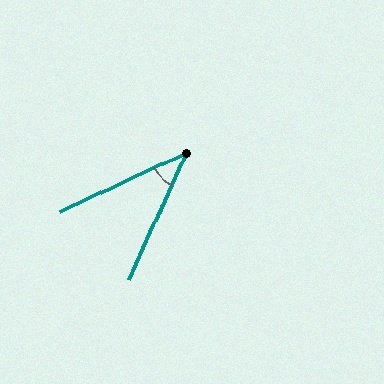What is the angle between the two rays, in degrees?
Approximately 41 degrees.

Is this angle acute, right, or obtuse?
It is acute.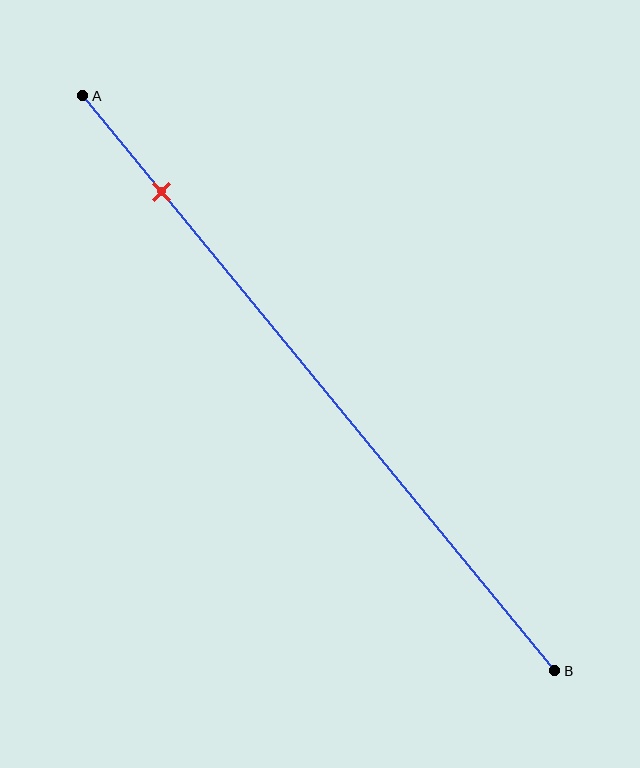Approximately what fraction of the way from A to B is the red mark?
The red mark is approximately 15% of the way from A to B.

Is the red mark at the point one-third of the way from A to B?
No, the mark is at about 15% from A, not at the 33% one-third point.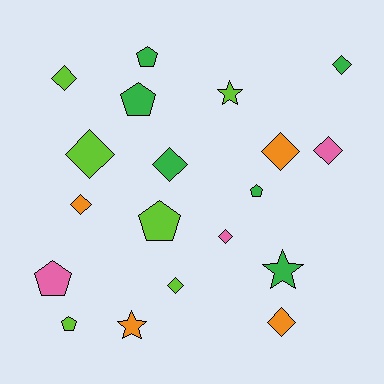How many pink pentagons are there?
There is 1 pink pentagon.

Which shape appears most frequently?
Diamond, with 10 objects.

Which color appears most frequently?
Lime, with 6 objects.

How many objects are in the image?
There are 19 objects.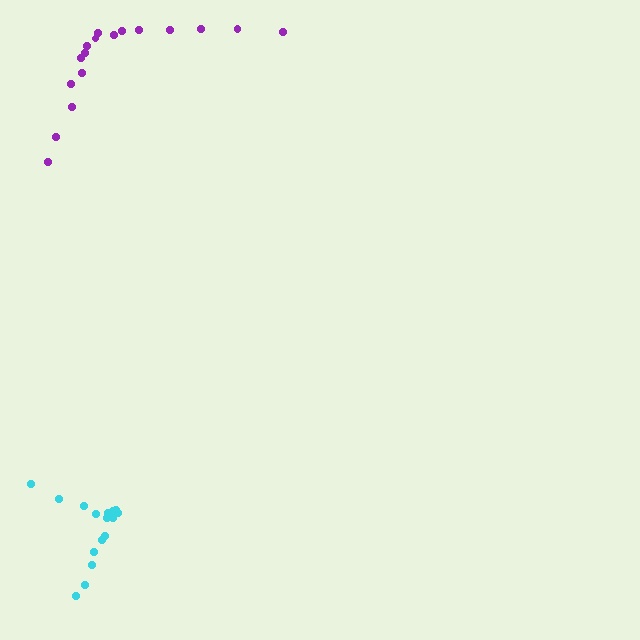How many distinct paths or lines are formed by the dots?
There are 2 distinct paths.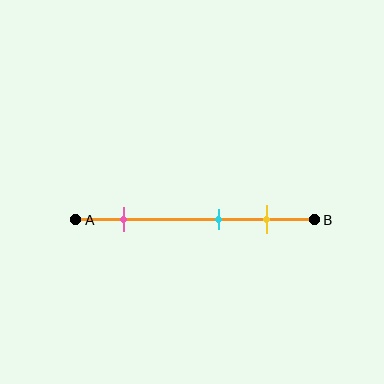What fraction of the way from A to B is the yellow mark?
The yellow mark is approximately 80% (0.8) of the way from A to B.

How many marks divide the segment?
There are 3 marks dividing the segment.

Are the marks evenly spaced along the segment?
No, the marks are not evenly spaced.